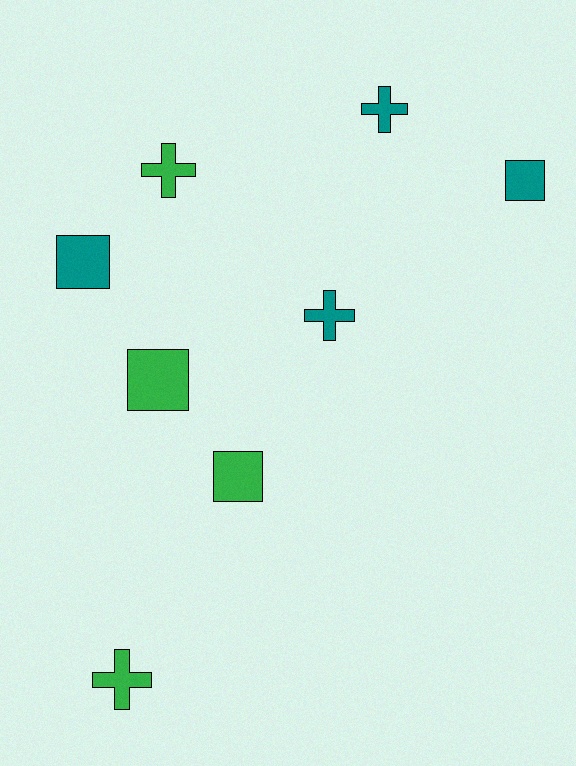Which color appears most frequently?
Green, with 4 objects.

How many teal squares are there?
There are 2 teal squares.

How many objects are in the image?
There are 8 objects.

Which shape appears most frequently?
Cross, with 4 objects.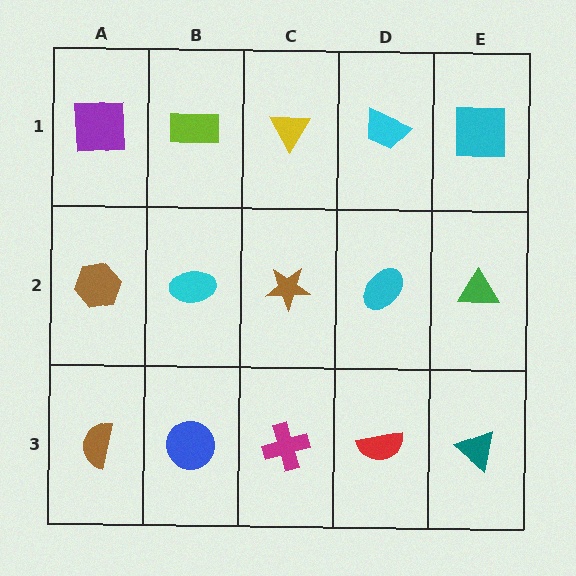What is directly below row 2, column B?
A blue circle.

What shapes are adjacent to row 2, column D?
A cyan trapezoid (row 1, column D), a red semicircle (row 3, column D), a brown star (row 2, column C), a green triangle (row 2, column E).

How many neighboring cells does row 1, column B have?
3.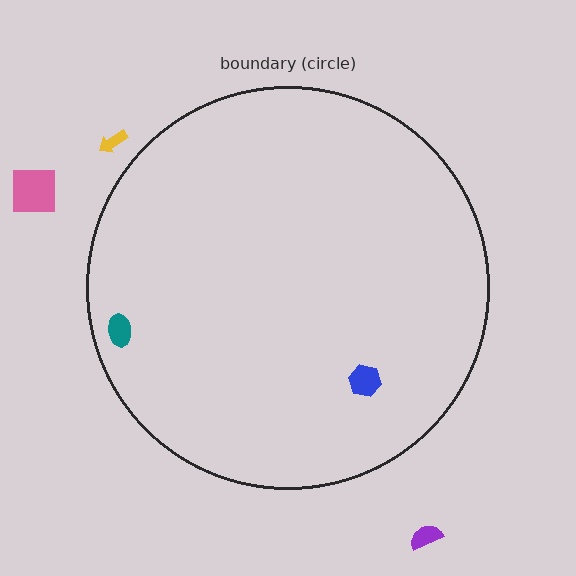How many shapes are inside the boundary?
2 inside, 3 outside.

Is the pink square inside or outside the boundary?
Outside.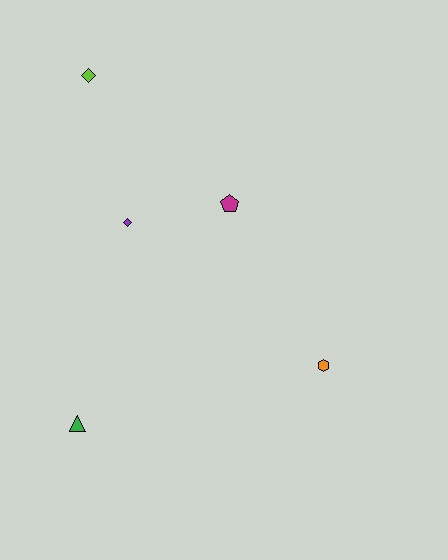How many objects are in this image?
There are 5 objects.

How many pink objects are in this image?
There are no pink objects.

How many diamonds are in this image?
There are 2 diamonds.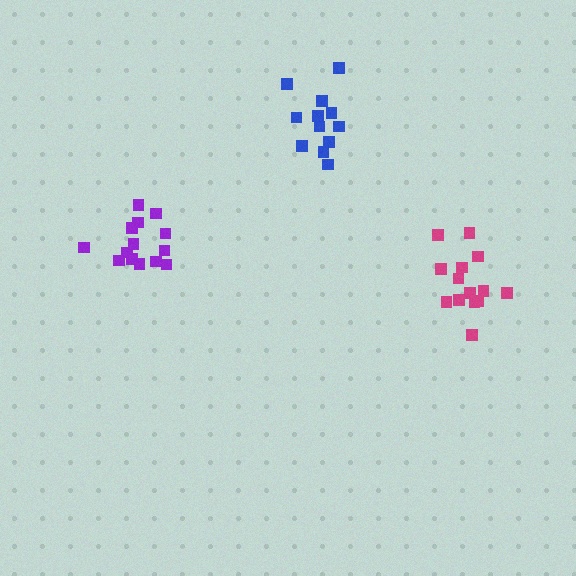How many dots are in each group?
Group 1: 14 dots, Group 2: 12 dots, Group 3: 14 dots (40 total).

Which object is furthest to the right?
The magenta cluster is rightmost.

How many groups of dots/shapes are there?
There are 3 groups.